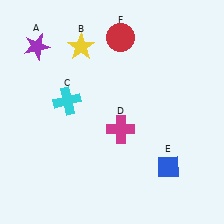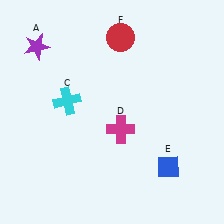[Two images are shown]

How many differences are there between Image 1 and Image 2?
There is 1 difference between the two images.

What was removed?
The yellow star (B) was removed in Image 2.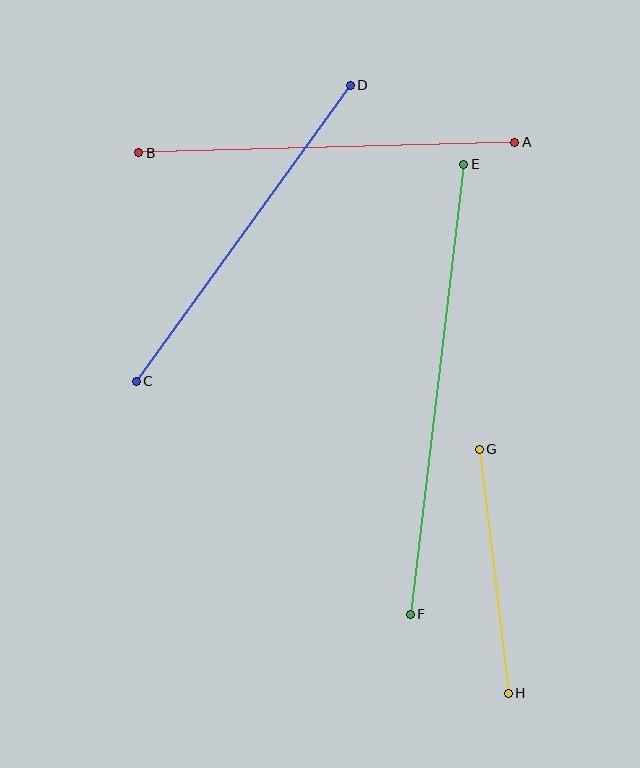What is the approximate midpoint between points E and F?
The midpoint is at approximately (437, 389) pixels.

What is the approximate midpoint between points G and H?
The midpoint is at approximately (494, 571) pixels.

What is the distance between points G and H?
The distance is approximately 246 pixels.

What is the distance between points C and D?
The distance is approximately 365 pixels.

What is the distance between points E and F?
The distance is approximately 453 pixels.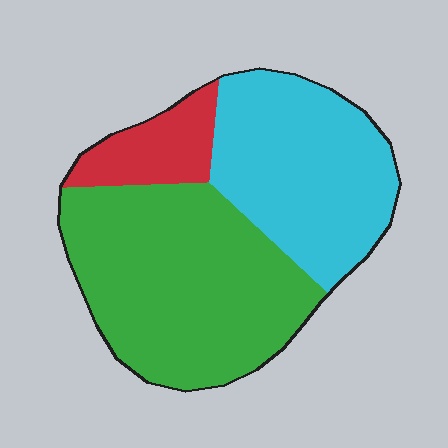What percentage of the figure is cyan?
Cyan covers around 35% of the figure.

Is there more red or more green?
Green.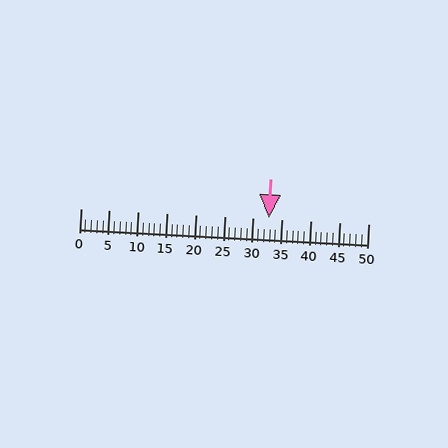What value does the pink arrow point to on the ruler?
The pink arrow points to approximately 33.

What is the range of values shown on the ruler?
The ruler shows values from 0 to 50.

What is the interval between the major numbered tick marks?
The major tick marks are spaced 5 units apart.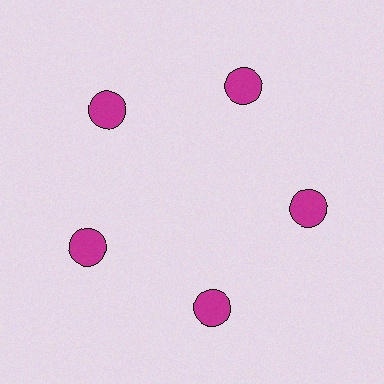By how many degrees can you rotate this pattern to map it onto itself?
The pattern maps onto itself every 72 degrees of rotation.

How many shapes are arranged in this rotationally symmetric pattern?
There are 5 shapes, arranged in 5 groups of 1.